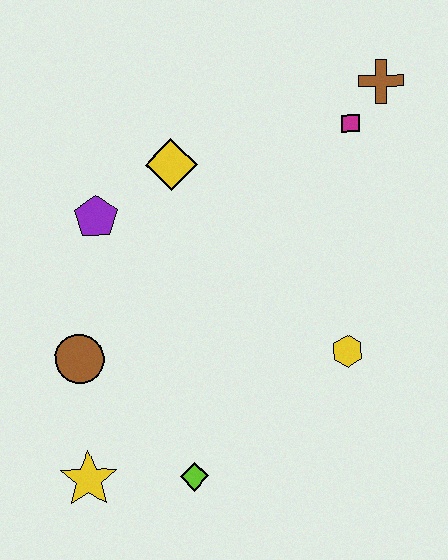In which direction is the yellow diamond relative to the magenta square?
The yellow diamond is to the left of the magenta square.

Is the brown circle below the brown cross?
Yes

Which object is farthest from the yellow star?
The brown cross is farthest from the yellow star.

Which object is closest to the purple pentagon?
The yellow diamond is closest to the purple pentagon.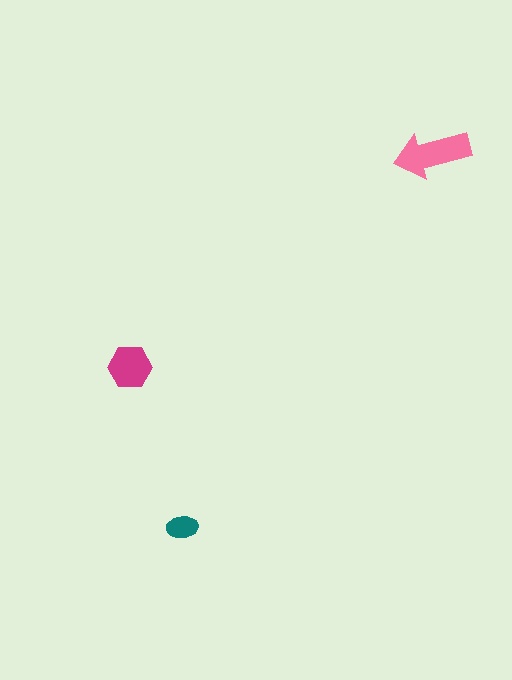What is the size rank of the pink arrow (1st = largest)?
1st.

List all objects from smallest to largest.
The teal ellipse, the magenta hexagon, the pink arrow.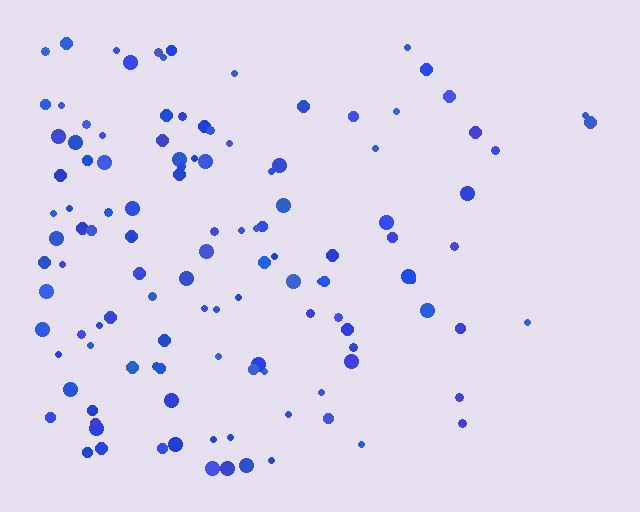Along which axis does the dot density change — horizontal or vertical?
Horizontal.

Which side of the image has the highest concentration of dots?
The left.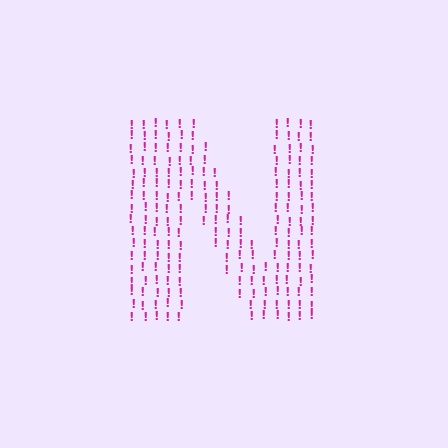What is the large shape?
The large shape is the letter N.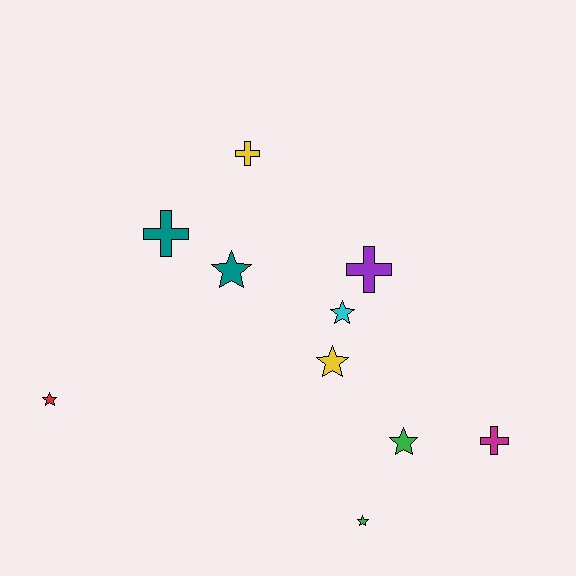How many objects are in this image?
There are 10 objects.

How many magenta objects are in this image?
There is 1 magenta object.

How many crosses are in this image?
There are 4 crosses.